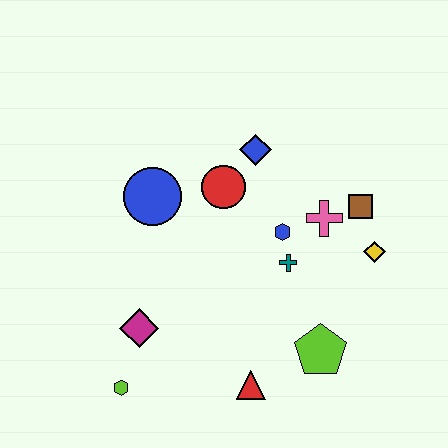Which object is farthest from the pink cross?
The lime hexagon is farthest from the pink cross.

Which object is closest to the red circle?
The blue diamond is closest to the red circle.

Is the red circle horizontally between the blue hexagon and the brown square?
No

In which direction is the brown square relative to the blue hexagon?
The brown square is to the right of the blue hexagon.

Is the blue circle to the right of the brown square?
No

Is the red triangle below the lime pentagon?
Yes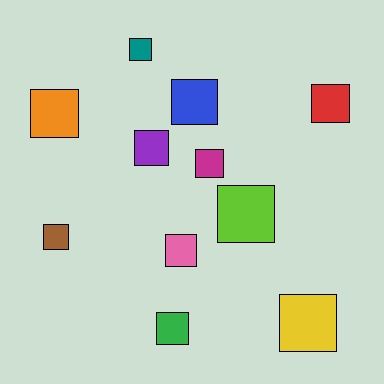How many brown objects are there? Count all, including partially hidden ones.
There is 1 brown object.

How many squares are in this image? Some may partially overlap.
There are 11 squares.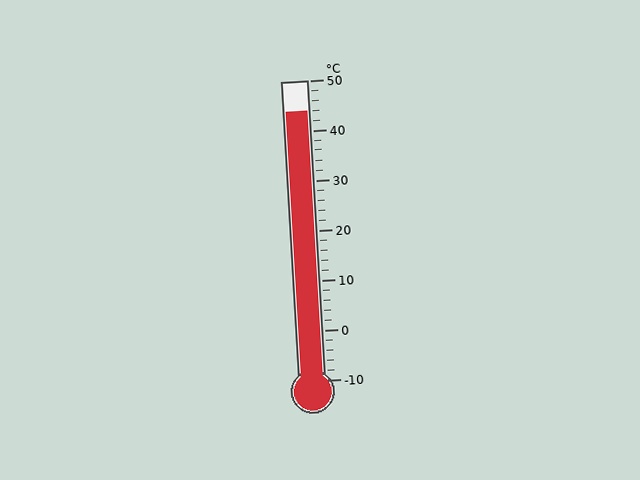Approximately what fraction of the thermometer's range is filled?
The thermometer is filled to approximately 90% of its range.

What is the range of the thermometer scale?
The thermometer scale ranges from -10°C to 50°C.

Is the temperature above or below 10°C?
The temperature is above 10°C.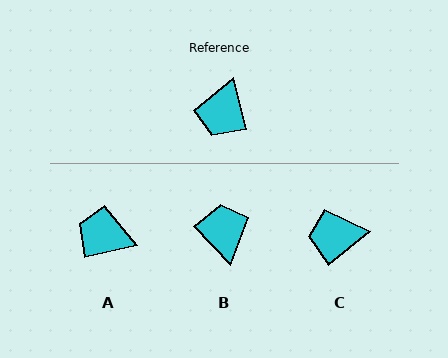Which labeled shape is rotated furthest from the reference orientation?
B, about 150 degrees away.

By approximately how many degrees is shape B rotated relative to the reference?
Approximately 150 degrees clockwise.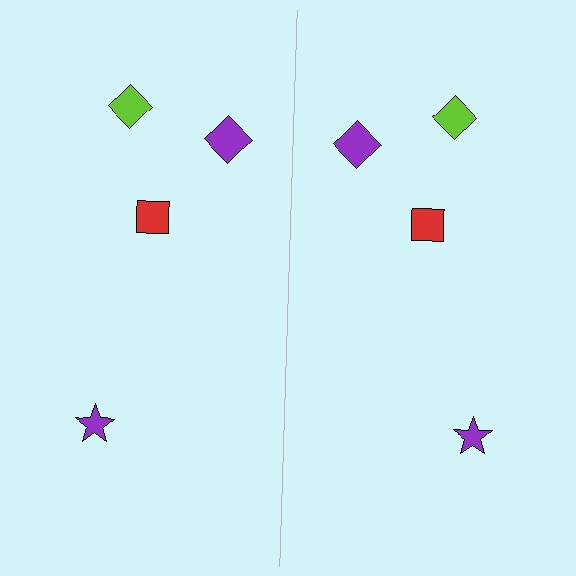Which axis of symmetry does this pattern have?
The pattern has a vertical axis of symmetry running through the center of the image.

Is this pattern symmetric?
Yes, this pattern has bilateral (reflection) symmetry.